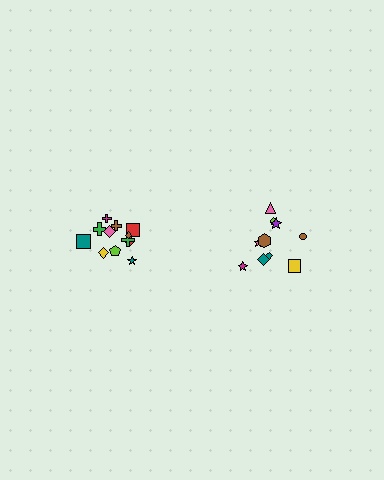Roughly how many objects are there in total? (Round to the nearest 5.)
Roughly 20 objects in total.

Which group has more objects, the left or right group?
The left group.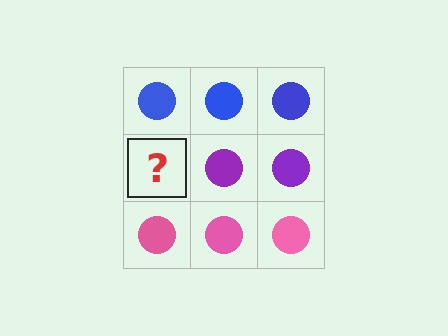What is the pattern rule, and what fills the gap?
The rule is that each row has a consistent color. The gap should be filled with a purple circle.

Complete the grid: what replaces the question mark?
The question mark should be replaced with a purple circle.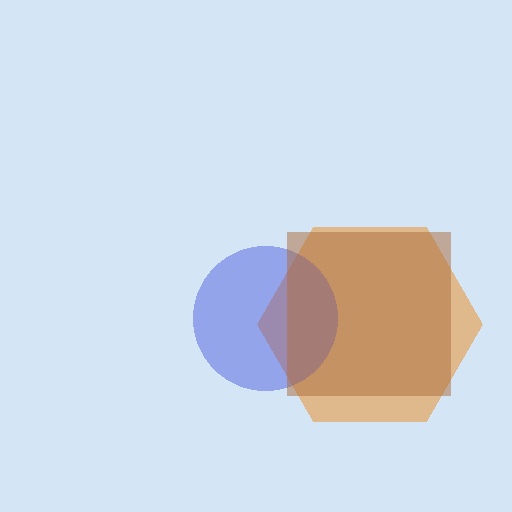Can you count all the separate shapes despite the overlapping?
Yes, there are 3 separate shapes.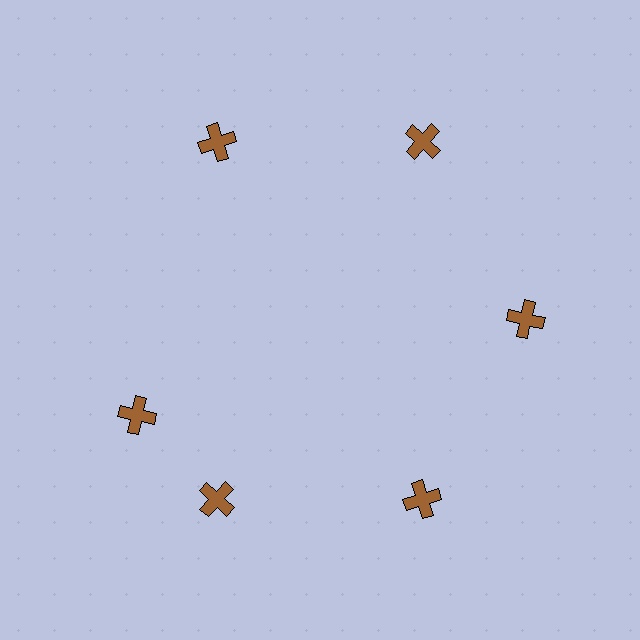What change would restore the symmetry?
The symmetry would be restored by rotating it back into even spacing with its neighbors so that all 6 crosses sit at equal angles and equal distance from the center.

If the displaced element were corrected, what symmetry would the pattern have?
It would have 6-fold rotational symmetry — the pattern would map onto itself every 60 degrees.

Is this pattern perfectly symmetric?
No. The 6 brown crosses are arranged in a ring, but one element near the 9 o'clock position is rotated out of alignment along the ring, breaking the 6-fold rotational symmetry.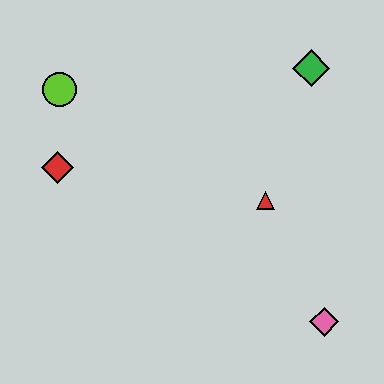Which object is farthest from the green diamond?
The red diamond is farthest from the green diamond.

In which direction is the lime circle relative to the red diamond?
The lime circle is above the red diamond.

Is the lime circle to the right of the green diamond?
No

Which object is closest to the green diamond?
The red triangle is closest to the green diamond.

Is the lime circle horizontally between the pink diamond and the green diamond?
No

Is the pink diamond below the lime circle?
Yes